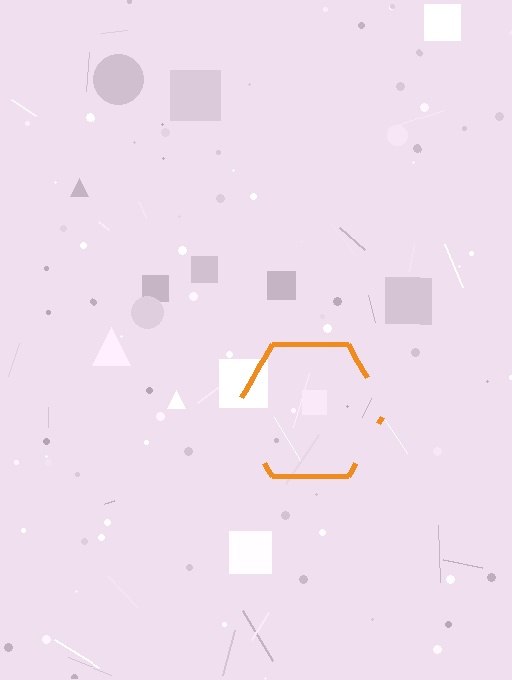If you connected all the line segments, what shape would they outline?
They would outline a hexagon.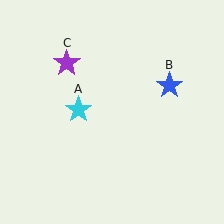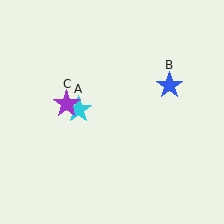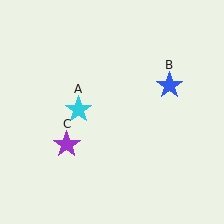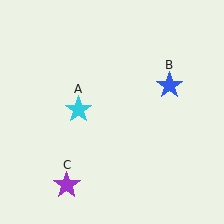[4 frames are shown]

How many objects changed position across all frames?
1 object changed position: purple star (object C).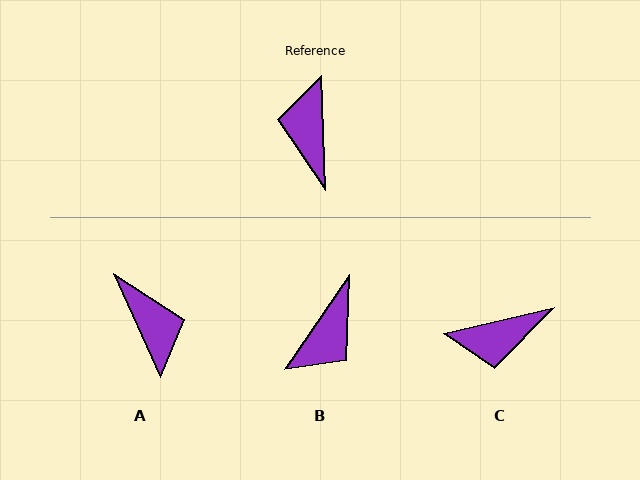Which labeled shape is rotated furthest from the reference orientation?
A, about 158 degrees away.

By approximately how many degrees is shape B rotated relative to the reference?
Approximately 144 degrees counter-clockwise.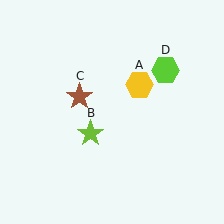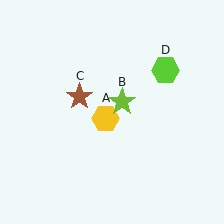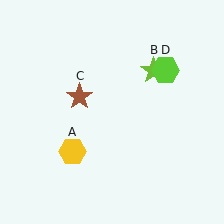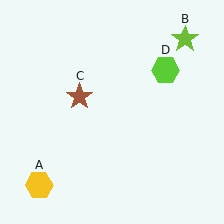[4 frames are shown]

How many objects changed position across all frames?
2 objects changed position: yellow hexagon (object A), lime star (object B).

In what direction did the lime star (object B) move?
The lime star (object B) moved up and to the right.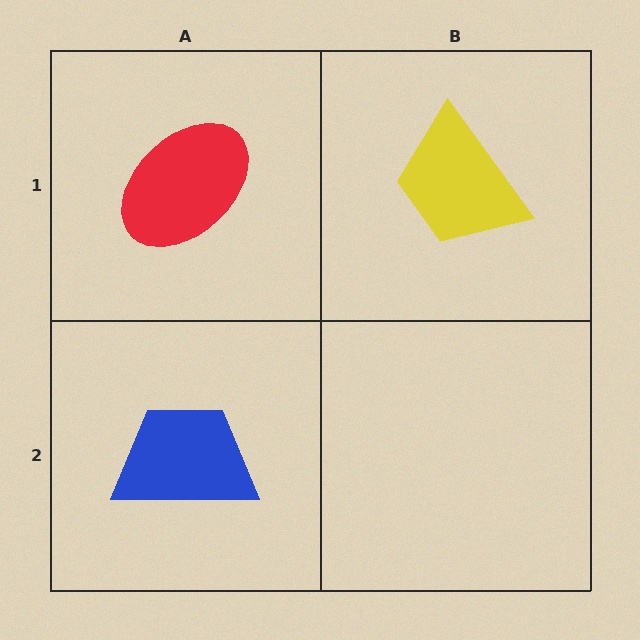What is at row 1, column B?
A yellow trapezoid.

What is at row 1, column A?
A red ellipse.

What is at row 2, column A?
A blue trapezoid.